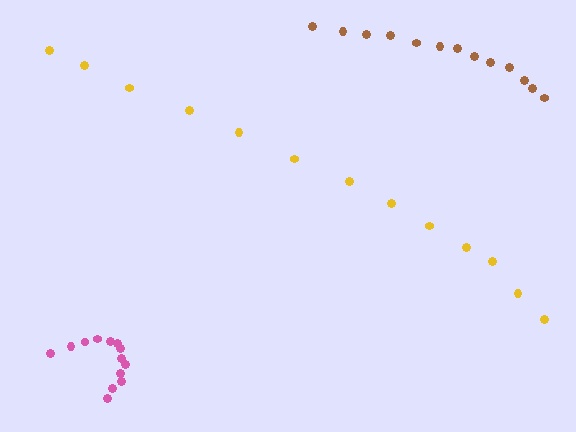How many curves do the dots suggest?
There are 3 distinct paths.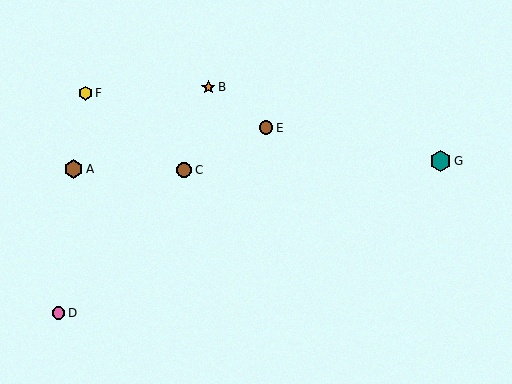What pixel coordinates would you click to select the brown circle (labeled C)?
Click at (184, 170) to select the brown circle C.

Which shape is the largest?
The teal hexagon (labeled G) is the largest.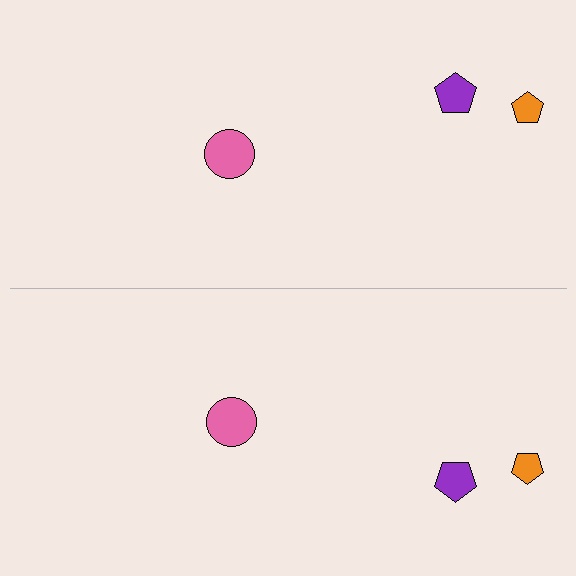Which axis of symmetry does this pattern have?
The pattern has a horizontal axis of symmetry running through the center of the image.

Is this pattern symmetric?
Yes, this pattern has bilateral (reflection) symmetry.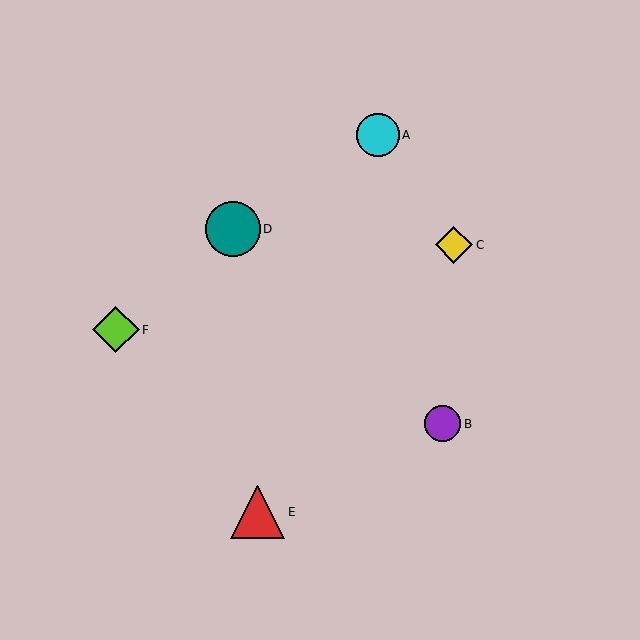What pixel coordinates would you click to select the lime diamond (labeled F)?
Click at (116, 330) to select the lime diamond F.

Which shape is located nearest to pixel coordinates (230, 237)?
The teal circle (labeled D) at (233, 229) is nearest to that location.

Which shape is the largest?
The teal circle (labeled D) is the largest.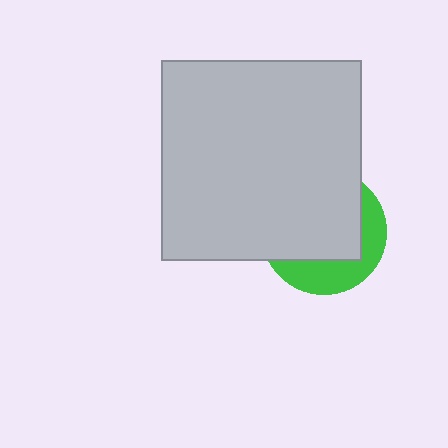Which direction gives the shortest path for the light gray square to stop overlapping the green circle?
Moving toward the upper-left gives the shortest separation.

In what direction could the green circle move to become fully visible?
The green circle could move toward the lower-right. That would shift it out from behind the light gray square entirely.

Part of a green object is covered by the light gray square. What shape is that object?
It is a circle.